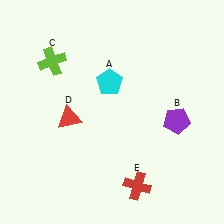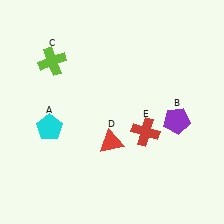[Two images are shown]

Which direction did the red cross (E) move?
The red cross (E) moved up.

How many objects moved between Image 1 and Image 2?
3 objects moved between the two images.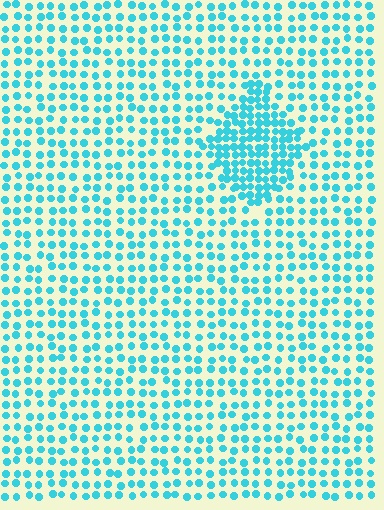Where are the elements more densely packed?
The elements are more densely packed inside the diamond boundary.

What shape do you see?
I see a diamond.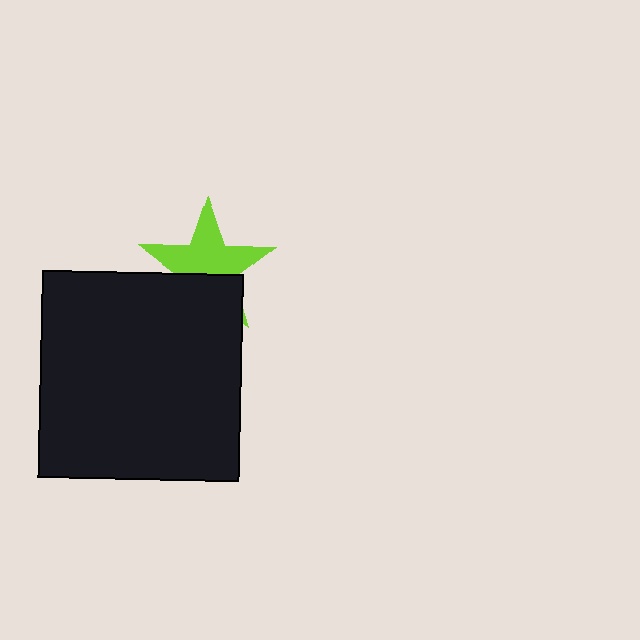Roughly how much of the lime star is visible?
About half of it is visible (roughly 60%).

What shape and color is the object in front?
The object in front is a black rectangle.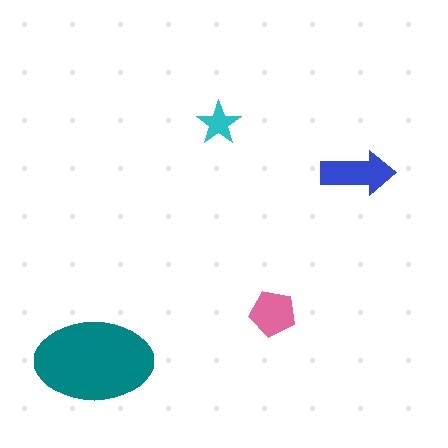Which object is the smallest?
The cyan star.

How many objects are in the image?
There are 4 objects in the image.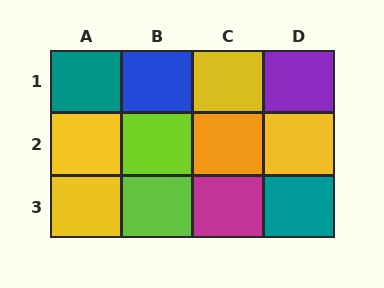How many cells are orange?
1 cell is orange.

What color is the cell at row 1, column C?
Yellow.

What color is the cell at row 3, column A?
Yellow.